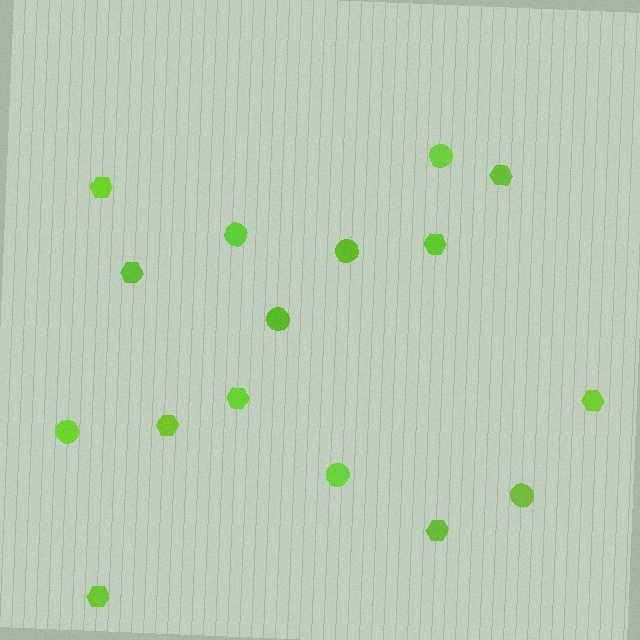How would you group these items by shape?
There are 2 groups: one group of hexagons (9) and one group of circles (7).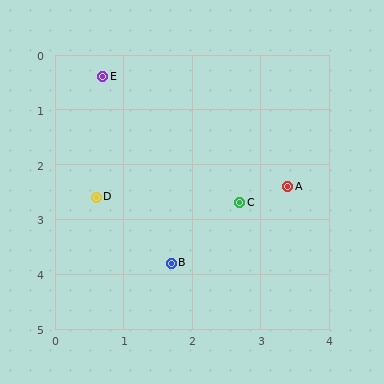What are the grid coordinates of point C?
Point C is at approximately (2.7, 2.7).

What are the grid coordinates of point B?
Point B is at approximately (1.7, 3.8).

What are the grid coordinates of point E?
Point E is at approximately (0.7, 0.4).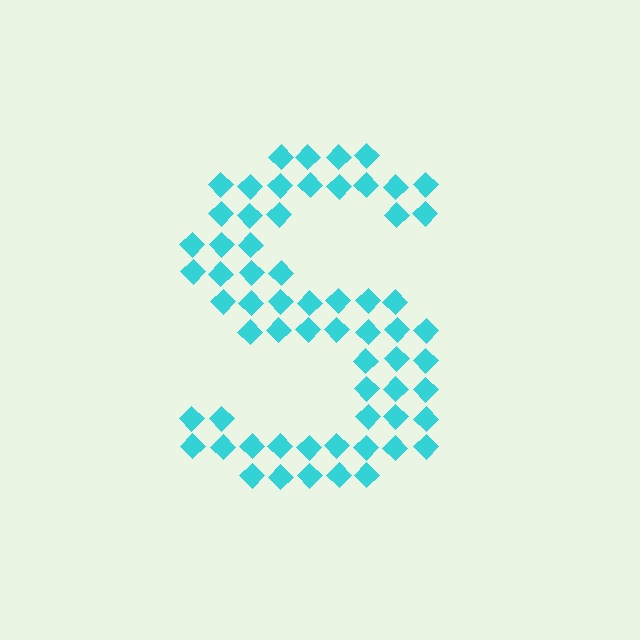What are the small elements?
The small elements are diamonds.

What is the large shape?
The large shape is the letter S.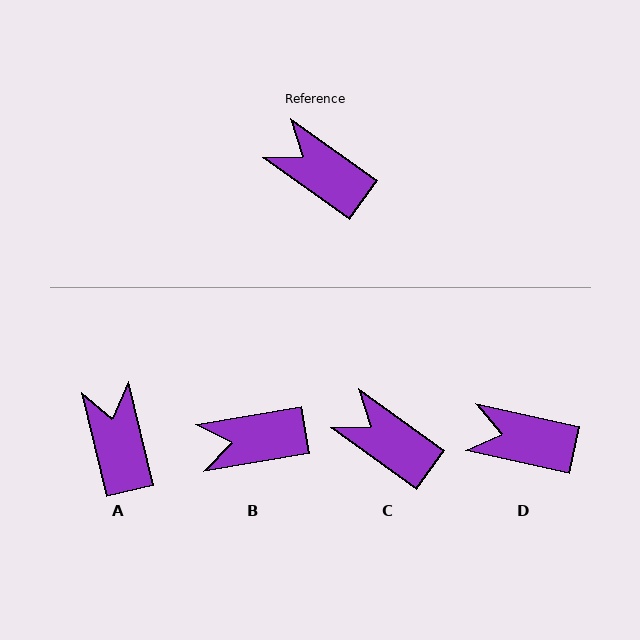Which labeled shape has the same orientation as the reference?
C.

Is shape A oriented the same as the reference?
No, it is off by about 41 degrees.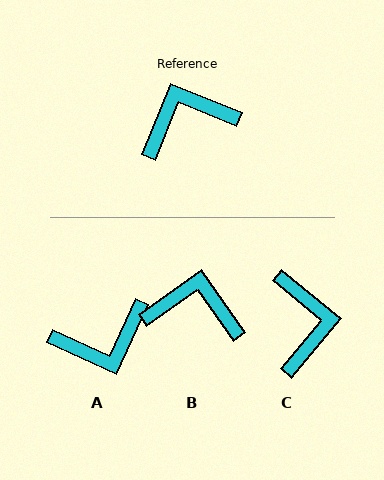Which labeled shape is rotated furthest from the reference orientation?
A, about 178 degrees away.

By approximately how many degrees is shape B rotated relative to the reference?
Approximately 33 degrees clockwise.